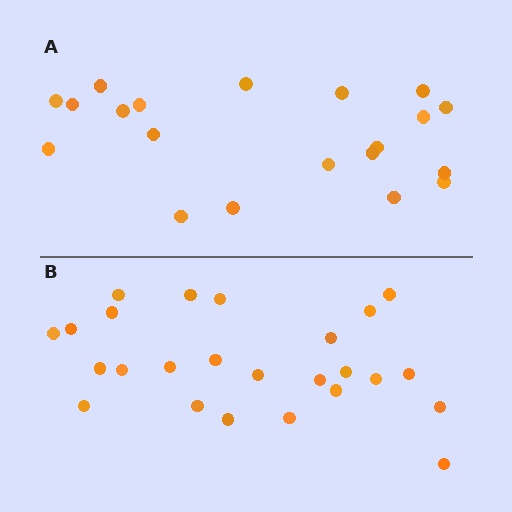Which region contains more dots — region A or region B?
Region B (the bottom region) has more dots.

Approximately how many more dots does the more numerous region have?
Region B has about 5 more dots than region A.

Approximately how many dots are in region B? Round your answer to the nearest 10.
About 20 dots. (The exact count is 25, which rounds to 20.)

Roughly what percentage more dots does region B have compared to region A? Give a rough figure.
About 25% more.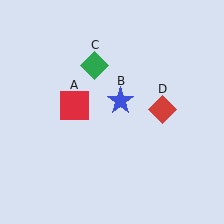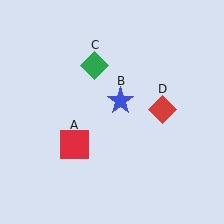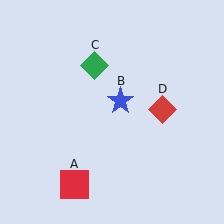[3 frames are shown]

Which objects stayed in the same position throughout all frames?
Blue star (object B) and green diamond (object C) and red diamond (object D) remained stationary.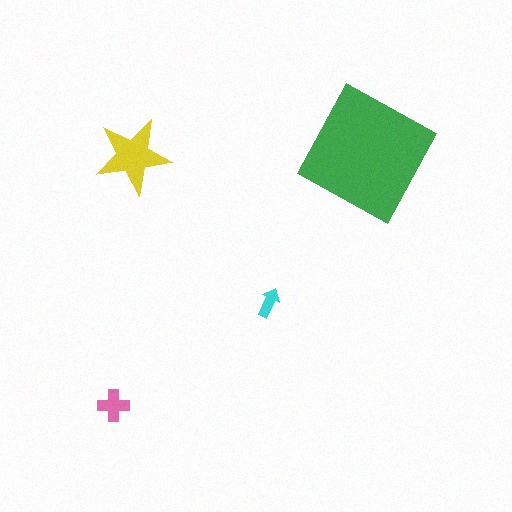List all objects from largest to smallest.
The green square, the yellow star, the pink cross, the cyan arrow.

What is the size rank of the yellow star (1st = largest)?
2nd.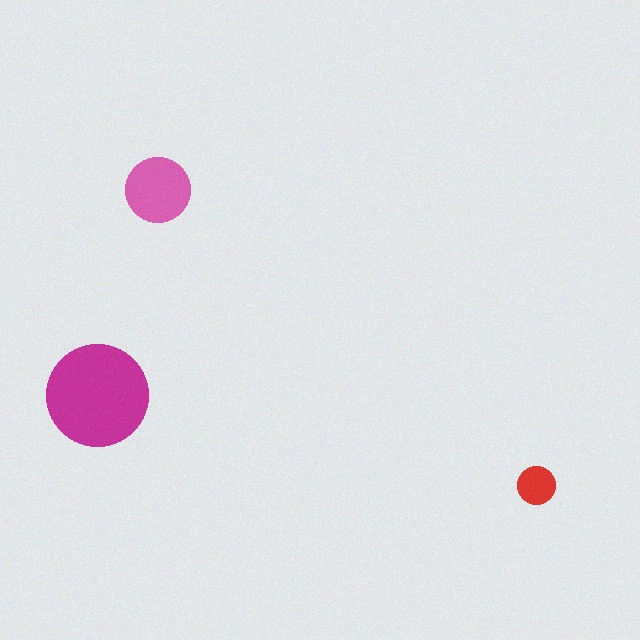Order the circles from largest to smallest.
the magenta one, the pink one, the red one.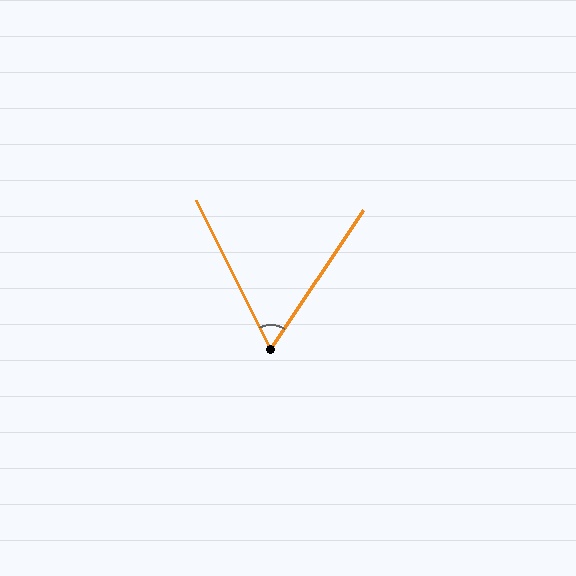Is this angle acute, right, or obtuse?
It is acute.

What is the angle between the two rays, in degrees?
Approximately 60 degrees.